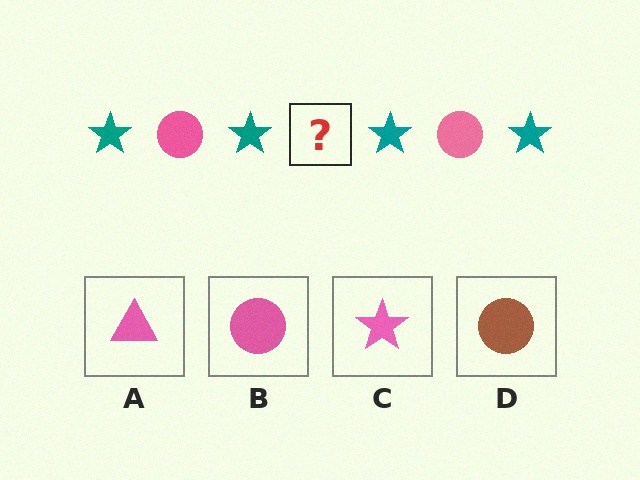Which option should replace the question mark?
Option B.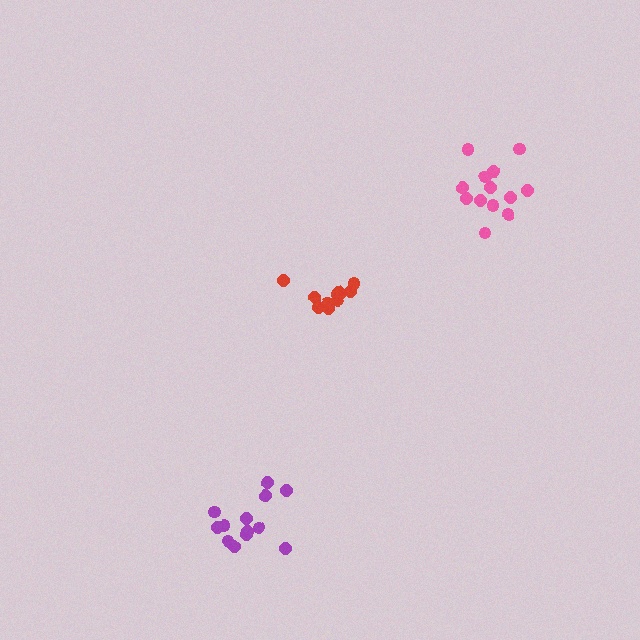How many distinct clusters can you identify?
There are 3 distinct clusters.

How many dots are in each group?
Group 1: 11 dots, Group 2: 13 dots, Group 3: 13 dots (37 total).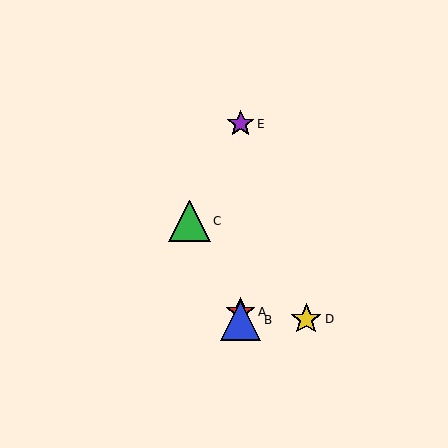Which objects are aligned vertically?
Objects A, B, E are aligned vertically.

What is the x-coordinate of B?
Object B is at x≈241.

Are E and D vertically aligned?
No, E is at x≈241 and D is at x≈306.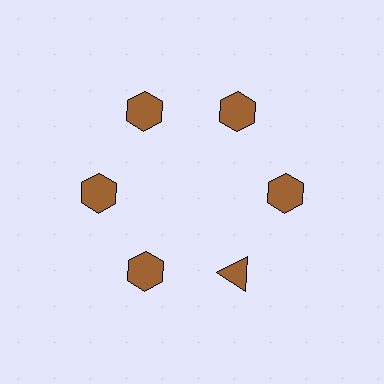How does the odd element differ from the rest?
It has a different shape: triangle instead of hexagon.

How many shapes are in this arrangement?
There are 6 shapes arranged in a ring pattern.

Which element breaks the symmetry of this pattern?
The brown triangle at roughly the 5 o'clock position breaks the symmetry. All other shapes are brown hexagons.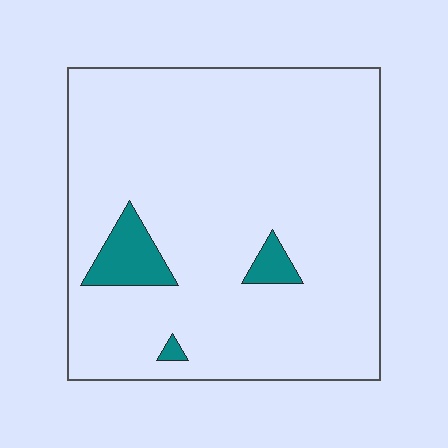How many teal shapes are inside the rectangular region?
3.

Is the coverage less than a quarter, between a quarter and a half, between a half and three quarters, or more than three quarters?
Less than a quarter.